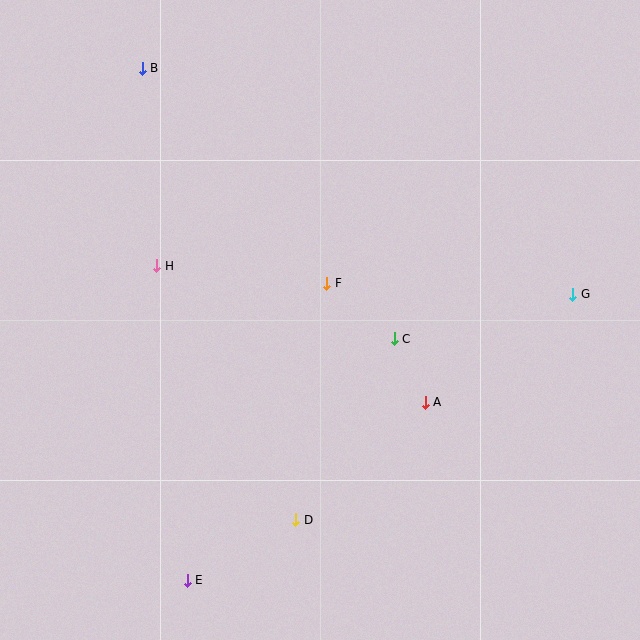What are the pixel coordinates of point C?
Point C is at (394, 339).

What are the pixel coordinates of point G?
Point G is at (573, 294).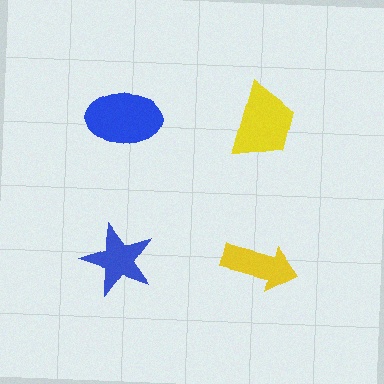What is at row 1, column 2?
A yellow trapezoid.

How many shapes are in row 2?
2 shapes.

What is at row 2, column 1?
A blue star.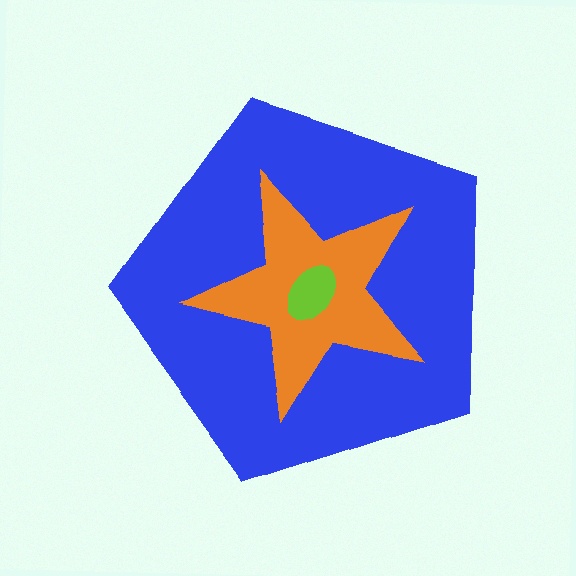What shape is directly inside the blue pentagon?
The orange star.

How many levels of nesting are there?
3.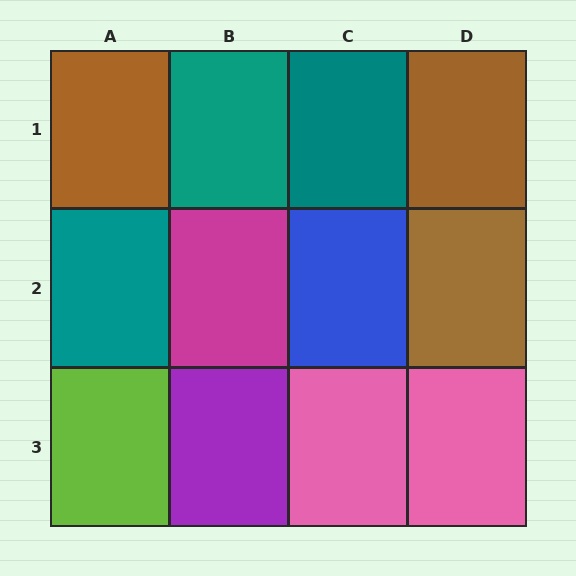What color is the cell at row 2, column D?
Brown.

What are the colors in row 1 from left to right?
Brown, teal, teal, brown.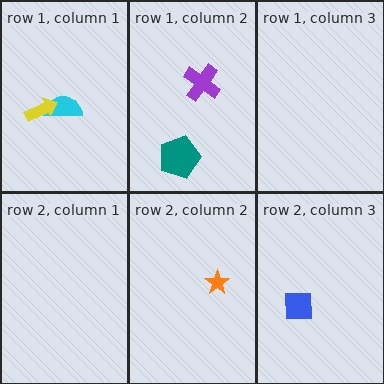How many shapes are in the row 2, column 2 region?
1.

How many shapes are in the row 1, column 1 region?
2.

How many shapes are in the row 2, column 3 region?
1.